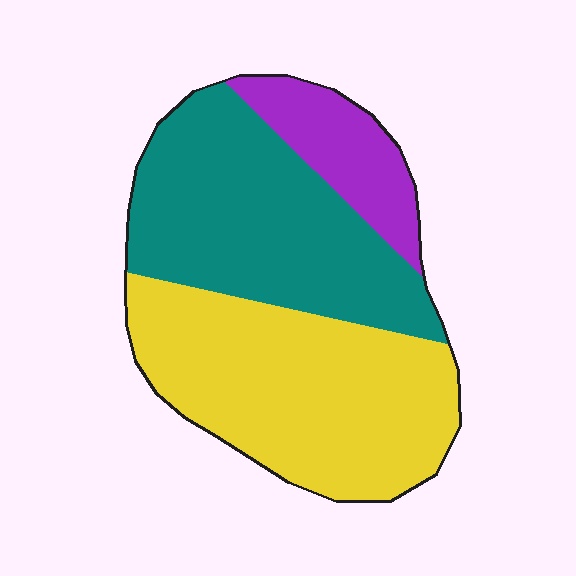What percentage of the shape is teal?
Teal covers 41% of the shape.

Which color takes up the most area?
Yellow, at roughly 45%.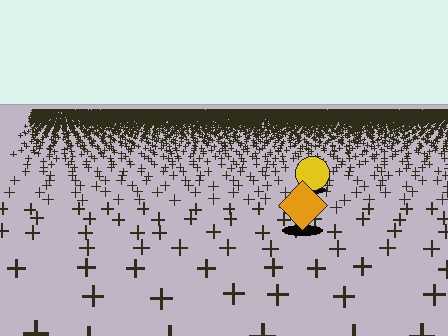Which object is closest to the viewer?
The orange diamond is closest. The texture marks near it are larger and more spread out.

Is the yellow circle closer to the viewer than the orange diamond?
No. The orange diamond is closer — you can tell from the texture gradient: the ground texture is coarser near it.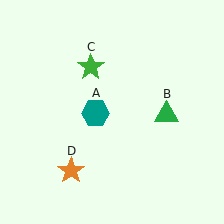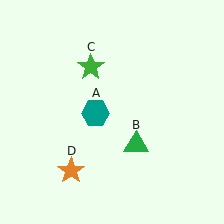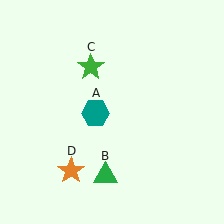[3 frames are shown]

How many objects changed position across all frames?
1 object changed position: green triangle (object B).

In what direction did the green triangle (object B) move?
The green triangle (object B) moved down and to the left.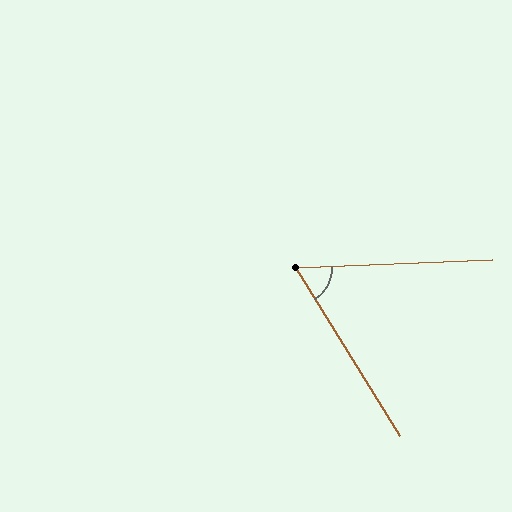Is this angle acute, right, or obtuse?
It is acute.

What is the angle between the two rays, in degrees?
Approximately 60 degrees.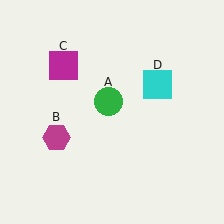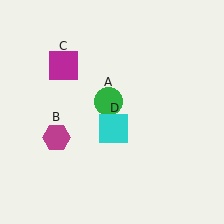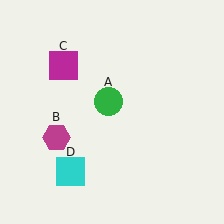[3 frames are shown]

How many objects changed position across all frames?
1 object changed position: cyan square (object D).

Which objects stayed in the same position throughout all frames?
Green circle (object A) and magenta hexagon (object B) and magenta square (object C) remained stationary.